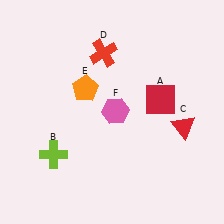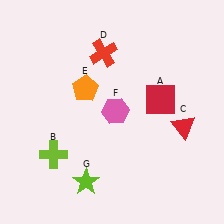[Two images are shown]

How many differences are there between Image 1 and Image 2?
There is 1 difference between the two images.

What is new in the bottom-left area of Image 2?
A lime star (G) was added in the bottom-left area of Image 2.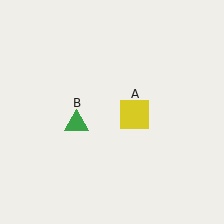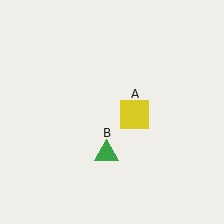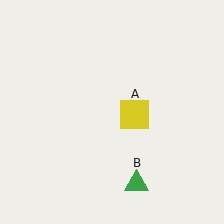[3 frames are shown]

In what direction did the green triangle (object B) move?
The green triangle (object B) moved down and to the right.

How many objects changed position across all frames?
1 object changed position: green triangle (object B).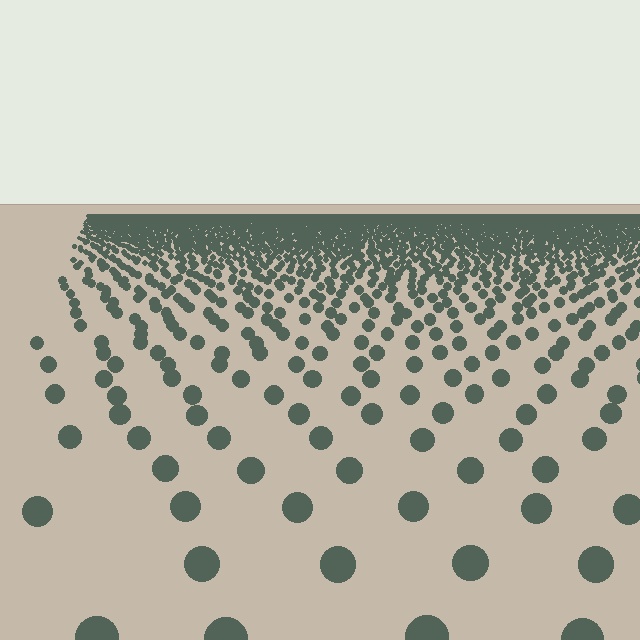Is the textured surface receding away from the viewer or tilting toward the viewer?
The surface is receding away from the viewer. Texture elements get smaller and denser toward the top.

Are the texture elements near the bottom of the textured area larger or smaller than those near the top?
Larger. Near the bottom, elements are closer to the viewer and appear at a bigger on-screen size.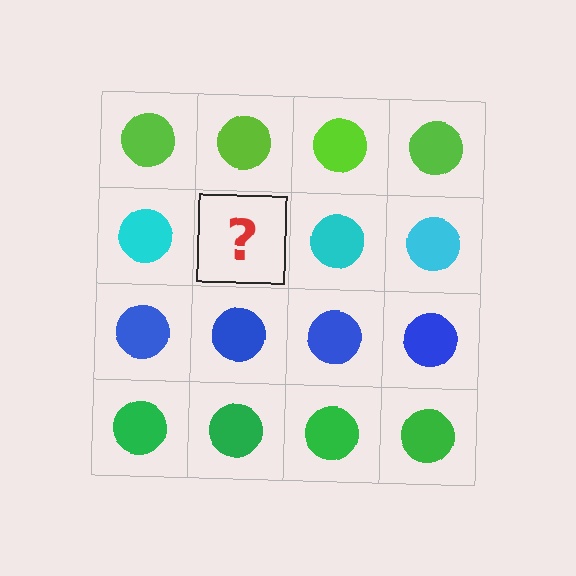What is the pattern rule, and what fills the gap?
The rule is that each row has a consistent color. The gap should be filled with a cyan circle.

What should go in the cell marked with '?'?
The missing cell should contain a cyan circle.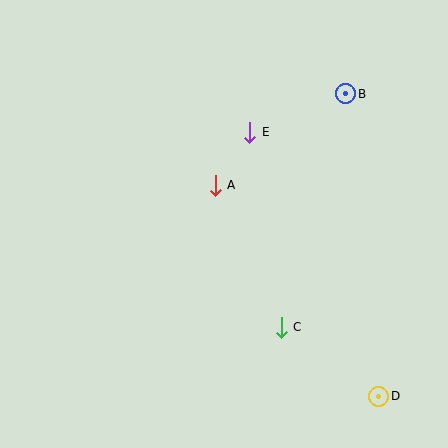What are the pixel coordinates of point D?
Point D is at (379, 396).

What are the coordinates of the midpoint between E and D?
The midpoint between E and D is at (314, 264).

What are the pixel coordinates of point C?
Point C is at (281, 327).